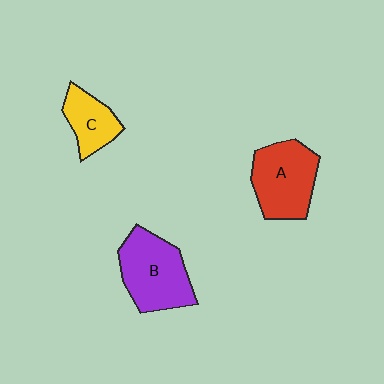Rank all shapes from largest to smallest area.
From largest to smallest: B (purple), A (red), C (yellow).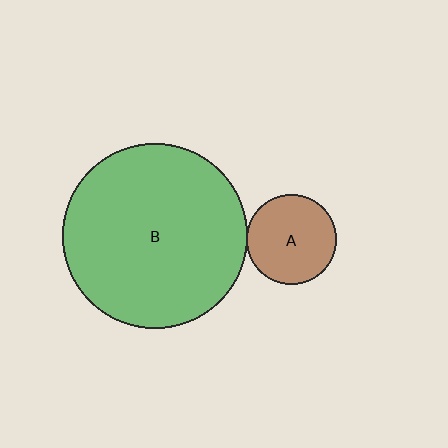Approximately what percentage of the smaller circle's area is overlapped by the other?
Approximately 5%.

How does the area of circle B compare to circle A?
Approximately 4.2 times.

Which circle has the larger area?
Circle B (green).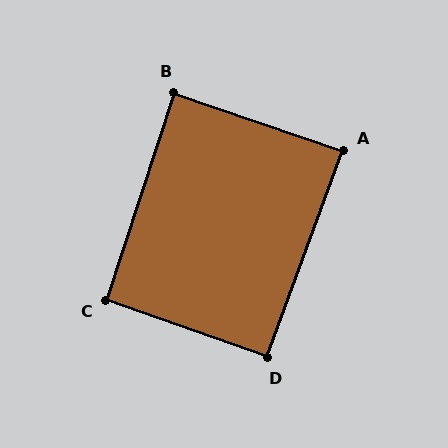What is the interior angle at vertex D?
Approximately 91 degrees (approximately right).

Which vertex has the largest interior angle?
C, at approximately 91 degrees.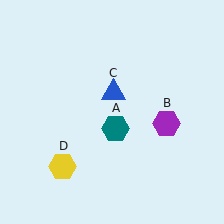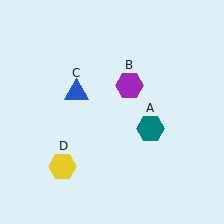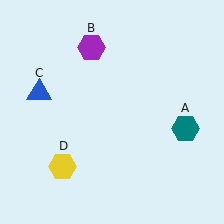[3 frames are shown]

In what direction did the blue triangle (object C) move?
The blue triangle (object C) moved left.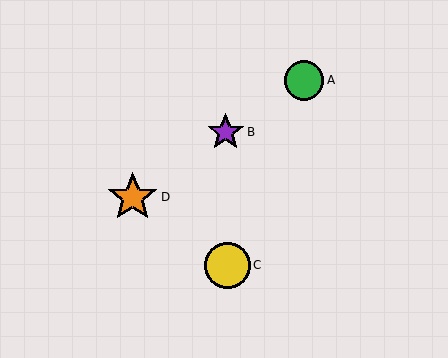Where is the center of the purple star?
The center of the purple star is at (226, 132).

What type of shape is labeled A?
Shape A is a green circle.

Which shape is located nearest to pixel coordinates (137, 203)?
The orange star (labeled D) at (133, 197) is nearest to that location.